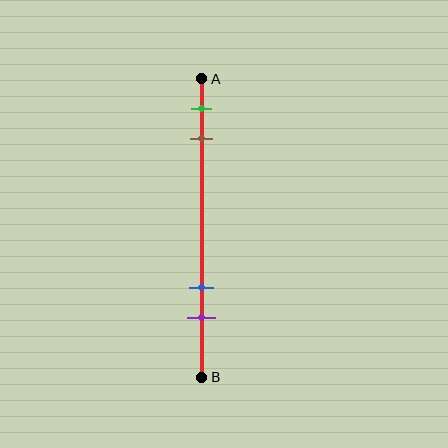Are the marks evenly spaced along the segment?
No, the marks are not evenly spaced.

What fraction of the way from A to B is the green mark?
The green mark is approximately 10% (0.1) of the way from A to B.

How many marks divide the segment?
There are 4 marks dividing the segment.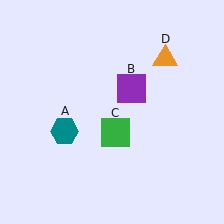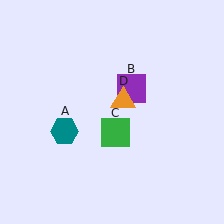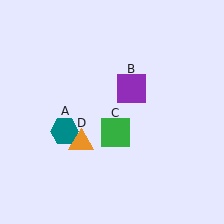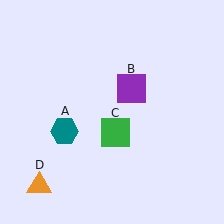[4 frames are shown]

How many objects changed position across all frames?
1 object changed position: orange triangle (object D).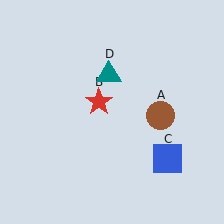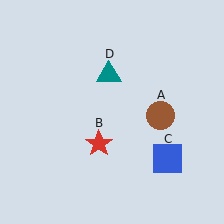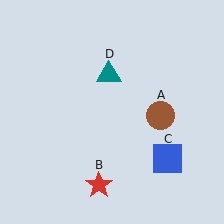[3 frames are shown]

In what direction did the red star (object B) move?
The red star (object B) moved down.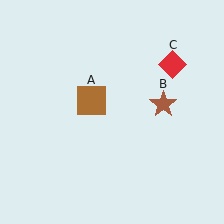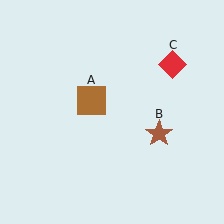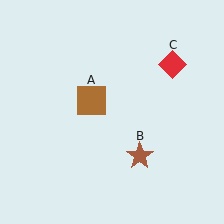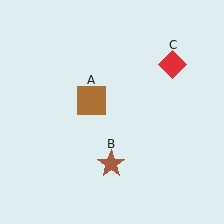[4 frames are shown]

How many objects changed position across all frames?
1 object changed position: brown star (object B).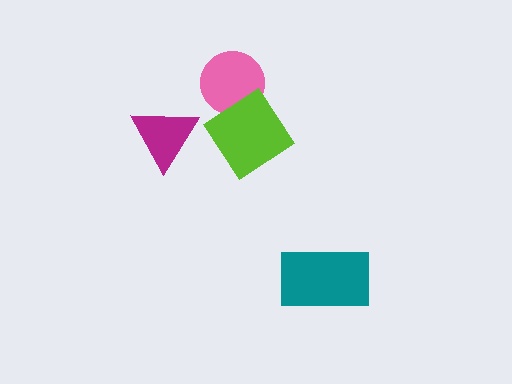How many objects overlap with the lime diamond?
1 object overlaps with the lime diamond.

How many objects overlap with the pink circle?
1 object overlaps with the pink circle.